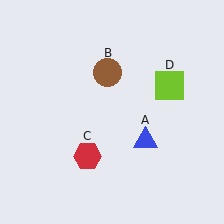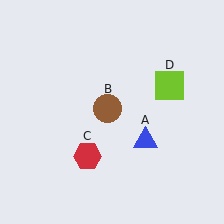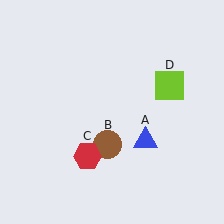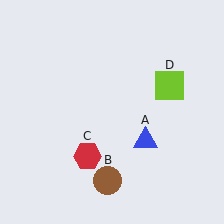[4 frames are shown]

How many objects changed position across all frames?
1 object changed position: brown circle (object B).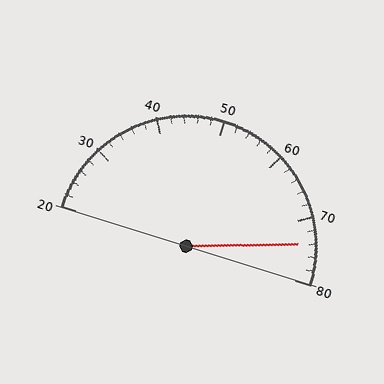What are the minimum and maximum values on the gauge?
The gauge ranges from 20 to 80.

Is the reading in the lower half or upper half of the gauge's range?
The reading is in the upper half of the range (20 to 80).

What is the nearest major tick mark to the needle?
The nearest major tick mark is 70.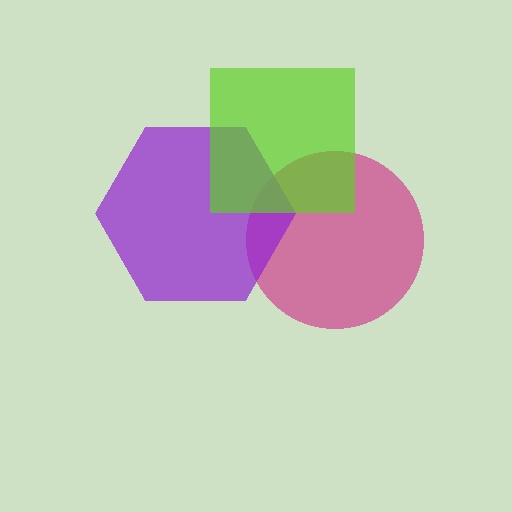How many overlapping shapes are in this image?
There are 3 overlapping shapes in the image.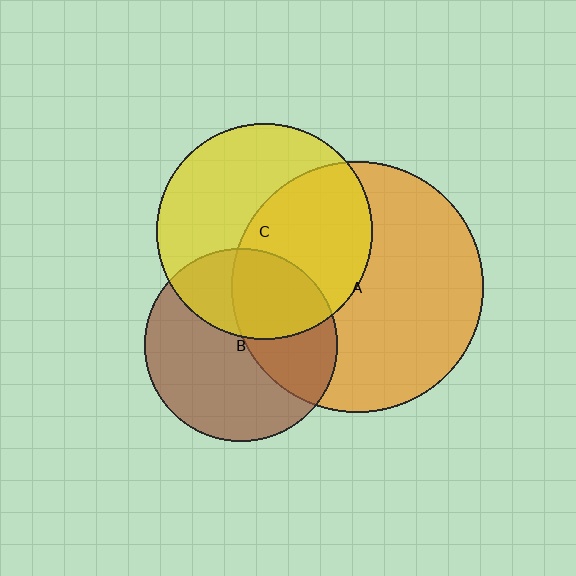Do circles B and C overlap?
Yes.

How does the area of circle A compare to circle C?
Approximately 1.4 times.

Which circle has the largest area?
Circle A (orange).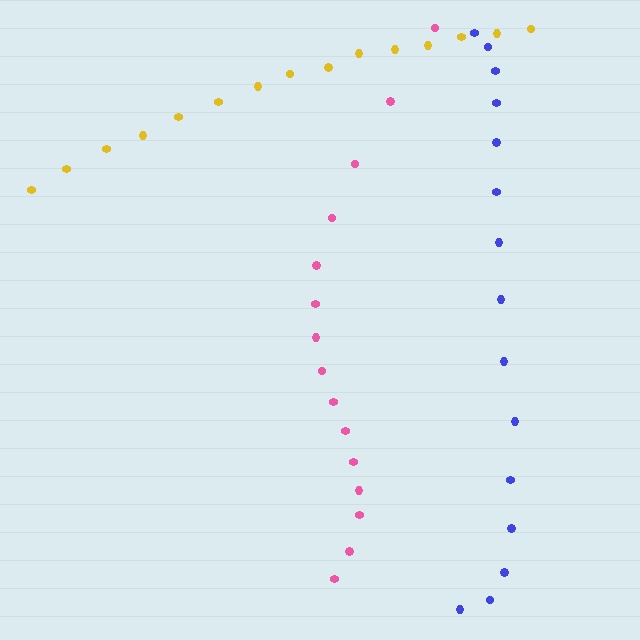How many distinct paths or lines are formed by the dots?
There are 3 distinct paths.